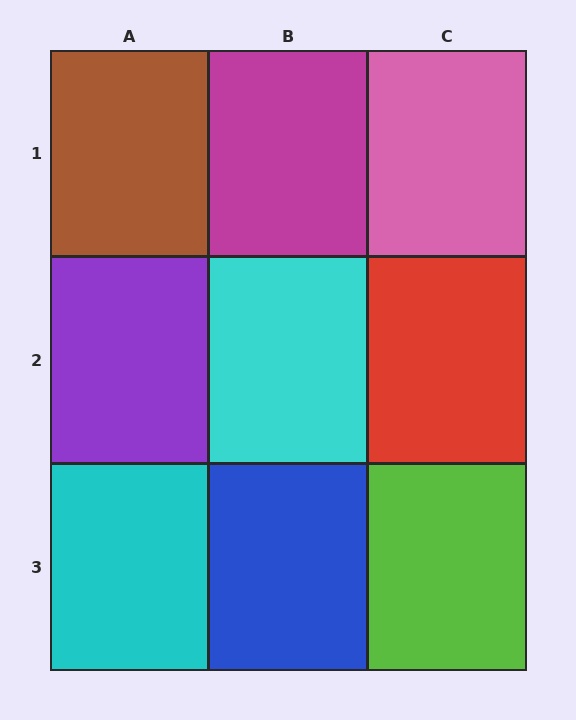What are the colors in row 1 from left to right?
Brown, magenta, pink.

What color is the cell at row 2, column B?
Cyan.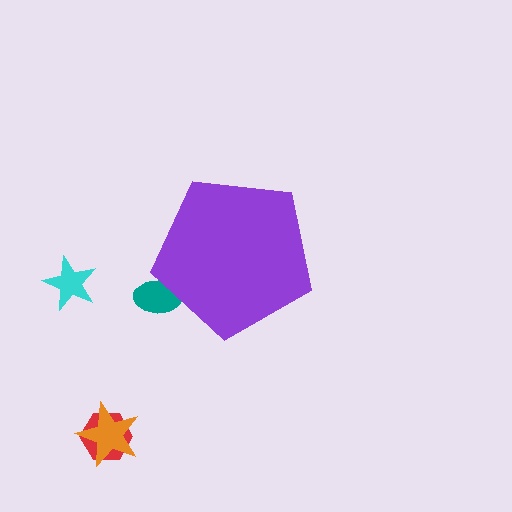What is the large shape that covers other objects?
A purple pentagon.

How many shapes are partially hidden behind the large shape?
1 shape is partially hidden.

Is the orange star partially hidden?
No, the orange star is fully visible.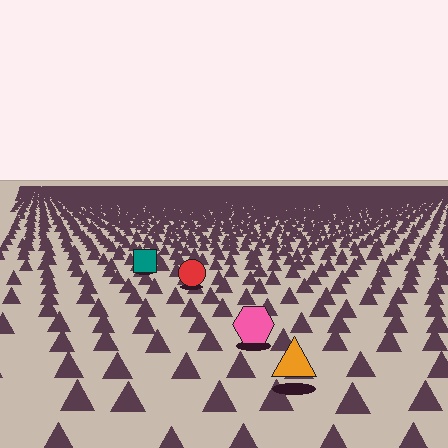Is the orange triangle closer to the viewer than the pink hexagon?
Yes. The orange triangle is closer — you can tell from the texture gradient: the ground texture is coarser near it.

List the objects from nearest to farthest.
From nearest to farthest: the orange triangle, the pink hexagon, the red circle, the teal square.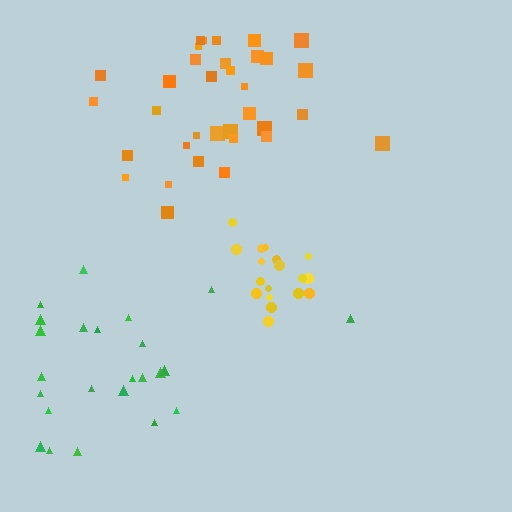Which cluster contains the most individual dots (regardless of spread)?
Orange (34).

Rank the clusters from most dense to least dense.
yellow, orange, green.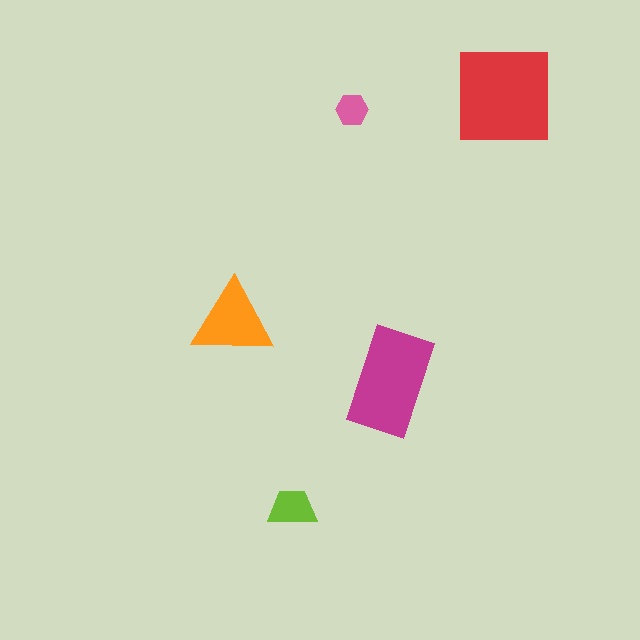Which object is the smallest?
The pink hexagon.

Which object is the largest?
The red square.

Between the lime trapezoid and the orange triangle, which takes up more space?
The orange triangle.